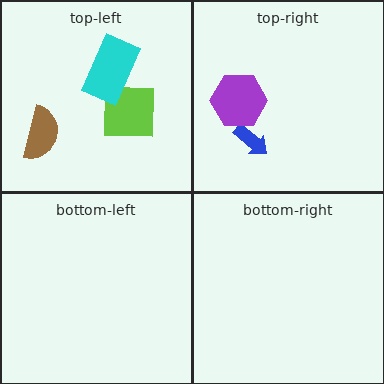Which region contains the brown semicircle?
The top-left region.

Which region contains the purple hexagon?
The top-right region.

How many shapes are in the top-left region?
3.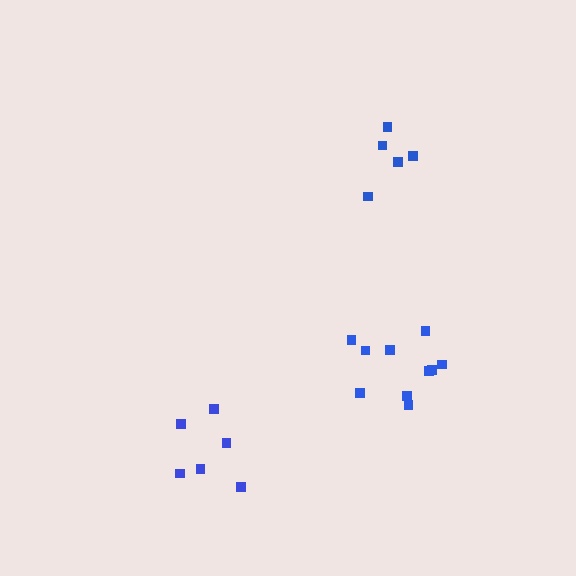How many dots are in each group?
Group 1: 5 dots, Group 2: 10 dots, Group 3: 6 dots (21 total).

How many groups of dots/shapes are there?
There are 3 groups.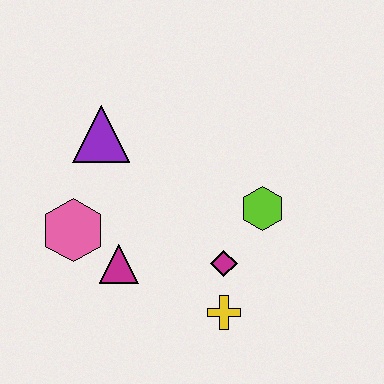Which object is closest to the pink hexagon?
The magenta triangle is closest to the pink hexagon.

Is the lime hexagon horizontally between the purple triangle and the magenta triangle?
No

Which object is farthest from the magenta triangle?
The lime hexagon is farthest from the magenta triangle.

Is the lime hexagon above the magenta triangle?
Yes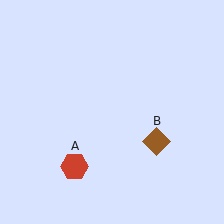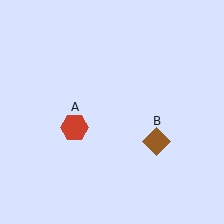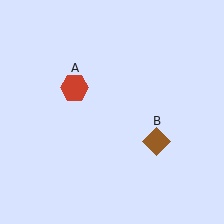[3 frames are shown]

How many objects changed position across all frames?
1 object changed position: red hexagon (object A).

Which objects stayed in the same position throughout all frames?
Brown diamond (object B) remained stationary.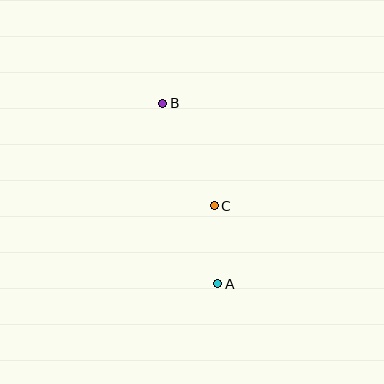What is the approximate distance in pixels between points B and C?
The distance between B and C is approximately 115 pixels.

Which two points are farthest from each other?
Points A and B are farthest from each other.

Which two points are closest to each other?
Points A and C are closest to each other.